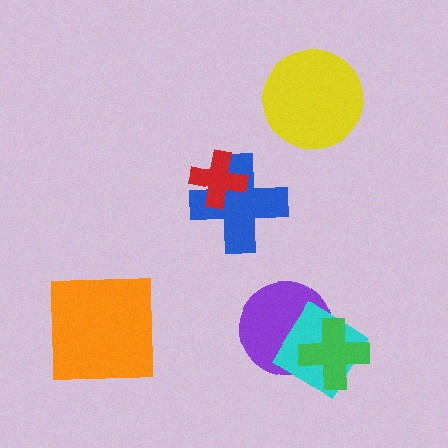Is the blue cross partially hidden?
Yes, it is partially covered by another shape.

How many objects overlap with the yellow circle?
0 objects overlap with the yellow circle.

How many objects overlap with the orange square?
0 objects overlap with the orange square.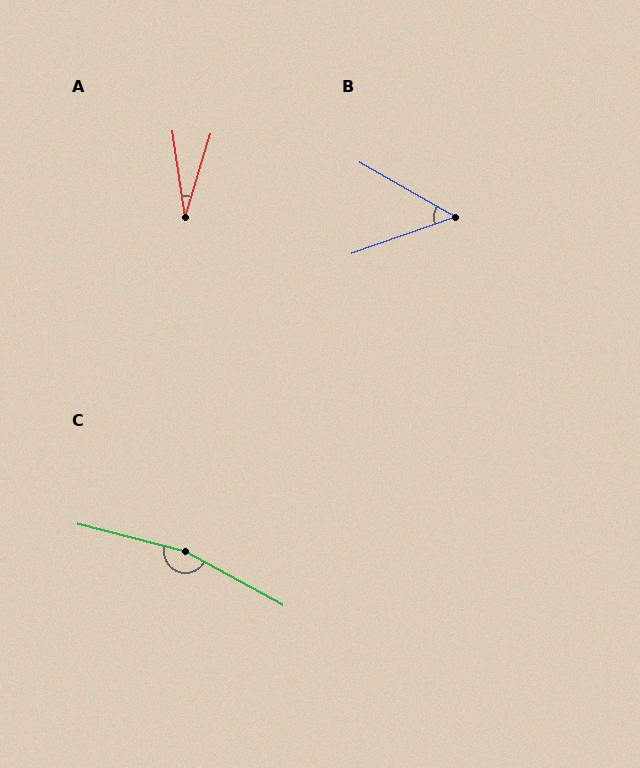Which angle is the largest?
C, at approximately 165 degrees.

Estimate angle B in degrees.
Approximately 49 degrees.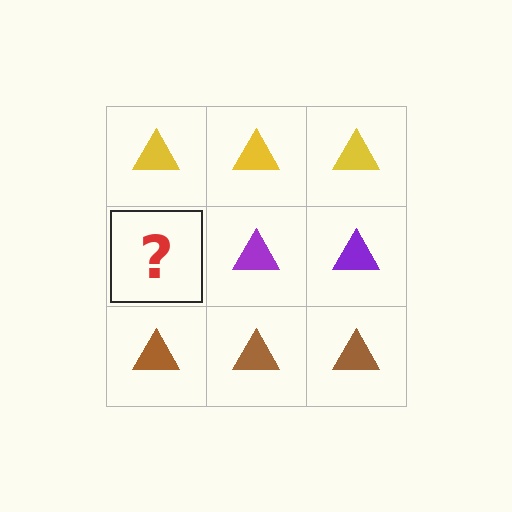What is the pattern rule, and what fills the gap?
The rule is that each row has a consistent color. The gap should be filled with a purple triangle.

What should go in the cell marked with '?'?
The missing cell should contain a purple triangle.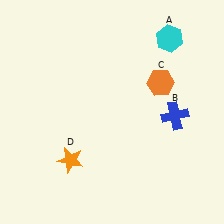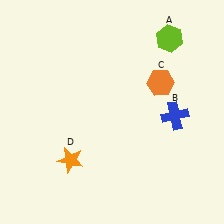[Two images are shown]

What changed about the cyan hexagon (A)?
In Image 1, A is cyan. In Image 2, it changed to lime.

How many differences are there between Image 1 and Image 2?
There is 1 difference between the two images.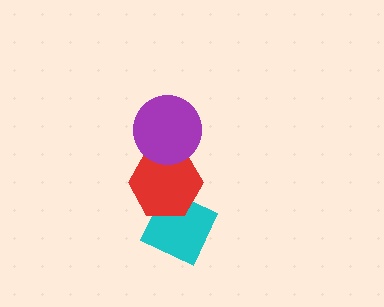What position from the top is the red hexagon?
The red hexagon is 2nd from the top.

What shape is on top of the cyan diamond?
The red hexagon is on top of the cyan diamond.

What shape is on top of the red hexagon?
The purple circle is on top of the red hexagon.